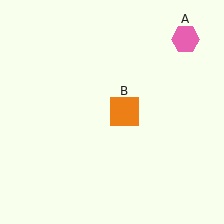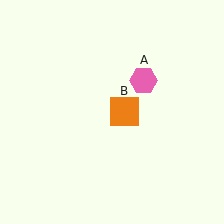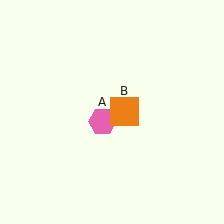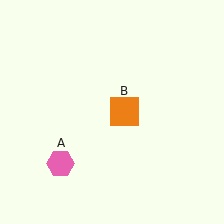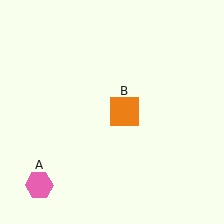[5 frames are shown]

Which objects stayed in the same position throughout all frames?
Orange square (object B) remained stationary.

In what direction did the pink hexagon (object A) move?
The pink hexagon (object A) moved down and to the left.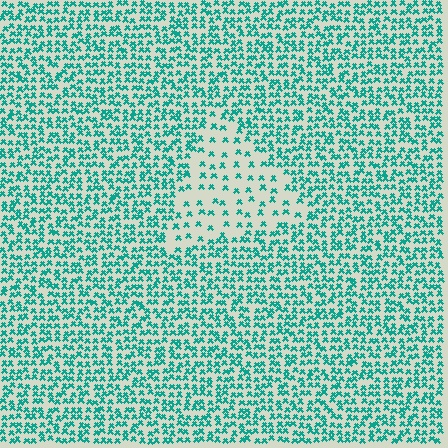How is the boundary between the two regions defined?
The boundary is defined by a change in element density (approximately 2.5x ratio). All elements are the same color, size, and shape.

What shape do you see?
I see a triangle.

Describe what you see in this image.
The image contains small teal elements arranged at two different densities. A triangle-shaped region is visible where the elements are less densely packed than the surrounding area.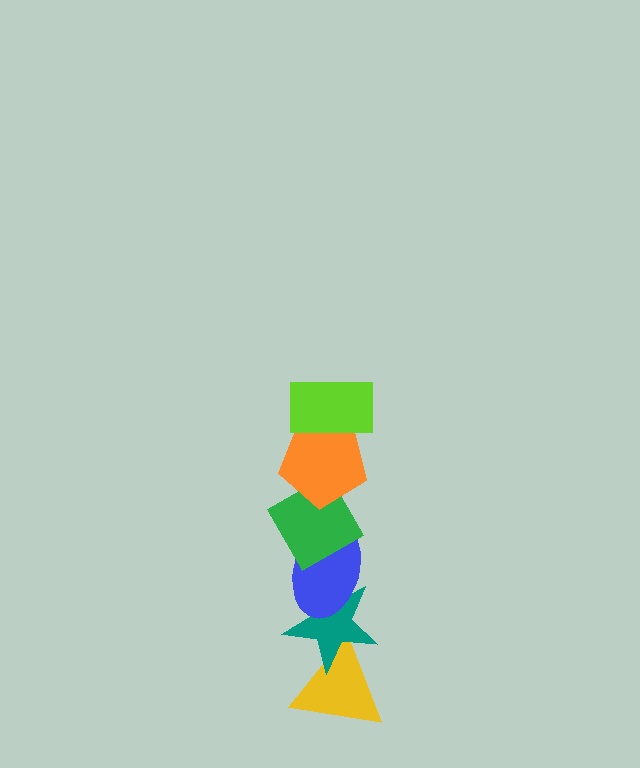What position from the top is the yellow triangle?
The yellow triangle is 6th from the top.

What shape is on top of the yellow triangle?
The teal star is on top of the yellow triangle.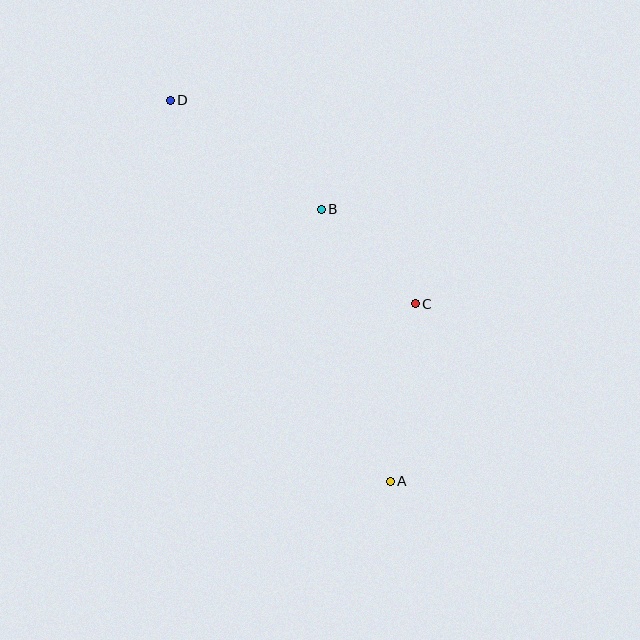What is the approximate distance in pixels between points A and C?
The distance between A and C is approximately 179 pixels.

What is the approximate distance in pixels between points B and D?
The distance between B and D is approximately 186 pixels.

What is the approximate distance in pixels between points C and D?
The distance between C and D is approximately 318 pixels.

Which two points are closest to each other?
Points B and C are closest to each other.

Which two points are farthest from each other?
Points A and D are farthest from each other.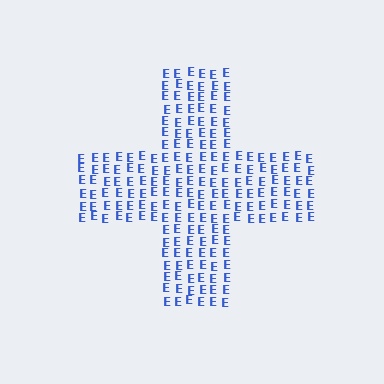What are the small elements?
The small elements are letter E's.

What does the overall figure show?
The overall figure shows a cross.